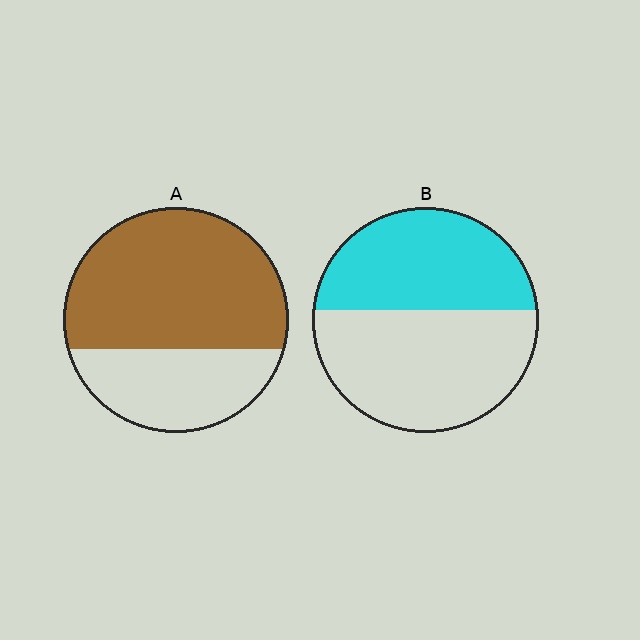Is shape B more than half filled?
No.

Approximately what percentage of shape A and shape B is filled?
A is approximately 65% and B is approximately 45%.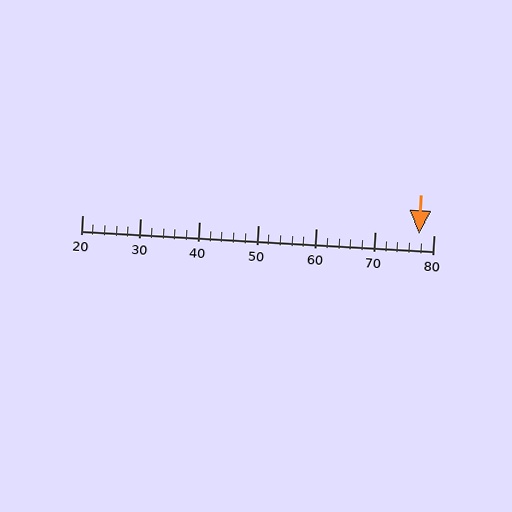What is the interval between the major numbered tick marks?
The major tick marks are spaced 10 units apart.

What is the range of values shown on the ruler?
The ruler shows values from 20 to 80.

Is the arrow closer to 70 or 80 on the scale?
The arrow is closer to 80.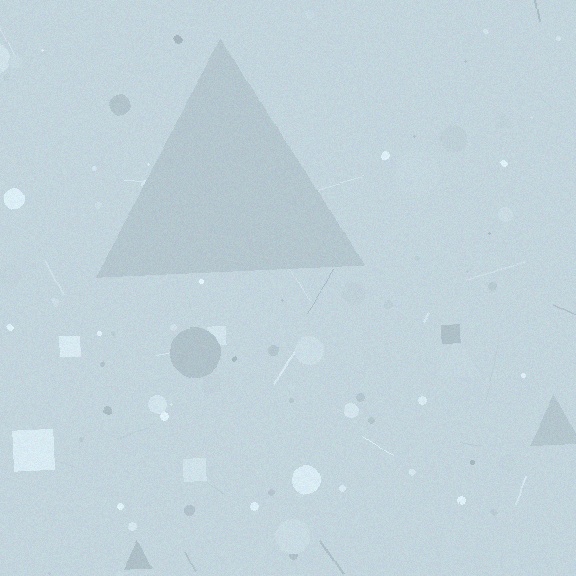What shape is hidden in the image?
A triangle is hidden in the image.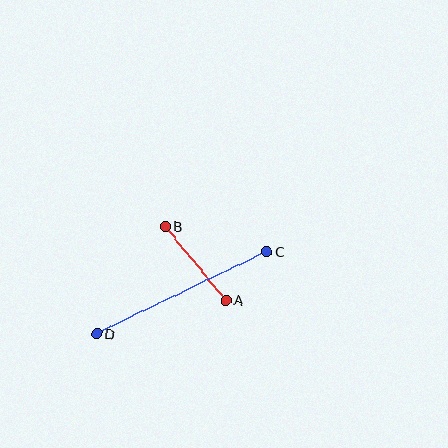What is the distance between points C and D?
The distance is approximately 189 pixels.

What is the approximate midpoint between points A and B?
The midpoint is at approximately (196, 264) pixels.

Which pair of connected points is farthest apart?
Points C and D are farthest apart.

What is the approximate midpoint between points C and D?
The midpoint is at approximately (182, 293) pixels.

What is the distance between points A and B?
The distance is approximately 96 pixels.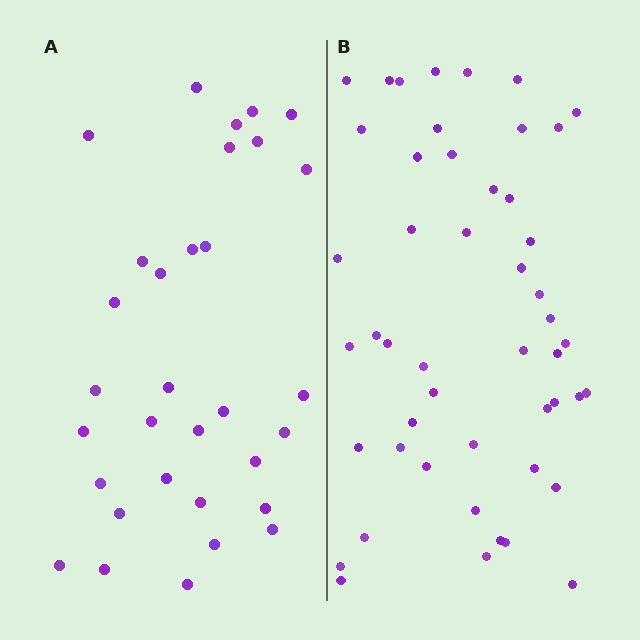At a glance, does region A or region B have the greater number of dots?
Region B (the right region) has more dots.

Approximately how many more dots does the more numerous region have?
Region B has approximately 15 more dots than region A.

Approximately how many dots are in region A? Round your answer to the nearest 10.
About 30 dots. (The exact count is 32, which rounds to 30.)